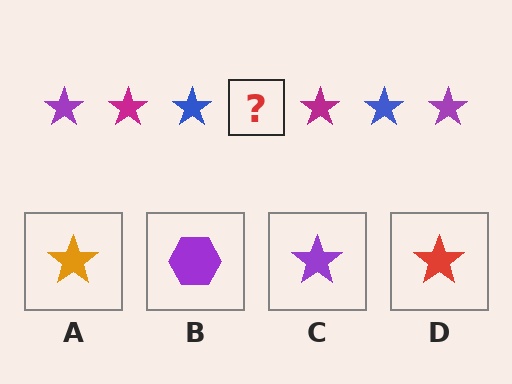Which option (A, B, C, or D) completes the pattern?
C.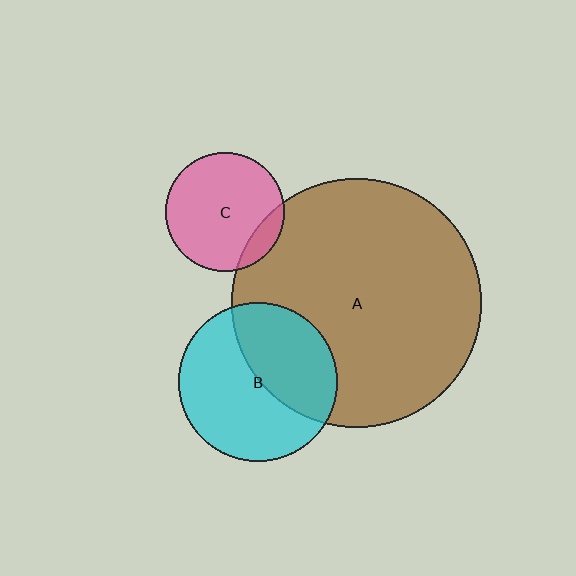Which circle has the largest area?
Circle A (brown).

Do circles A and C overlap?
Yes.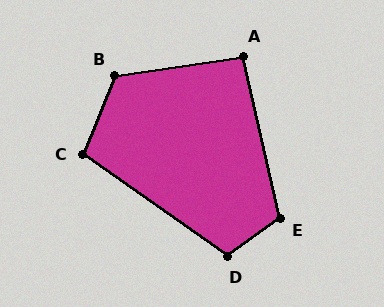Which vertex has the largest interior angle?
B, at approximately 121 degrees.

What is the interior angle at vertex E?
Approximately 114 degrees (obtuse).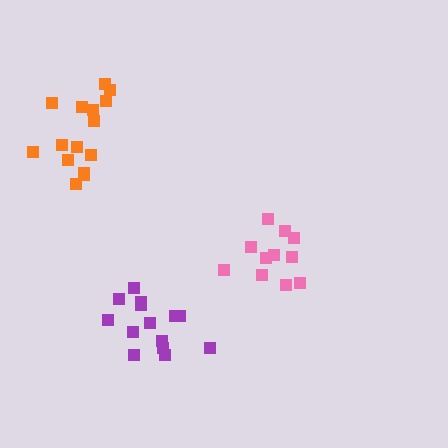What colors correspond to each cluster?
The clusters are colored: purple, pink, orange.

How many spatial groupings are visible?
There are 3 spatial groupings.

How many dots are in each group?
Group 1: 14 dots, Group 2: 11 dots, Group 3: 15 dots (40 total).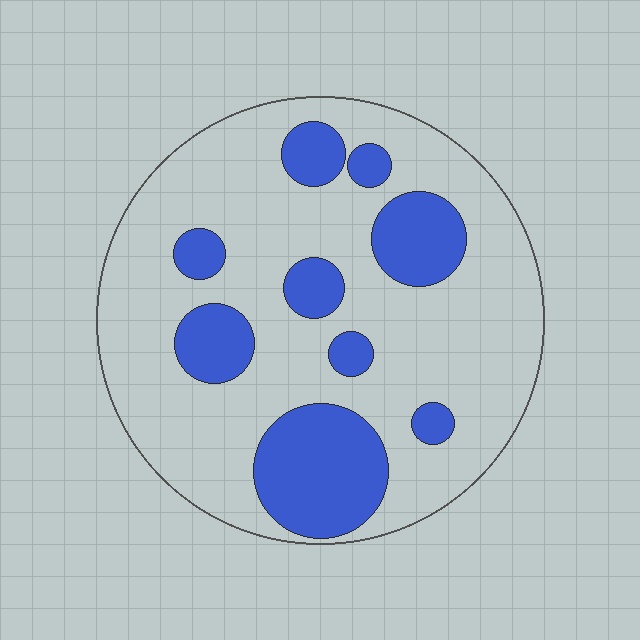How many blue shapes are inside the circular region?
9.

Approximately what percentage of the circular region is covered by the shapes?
Approximately 25%.